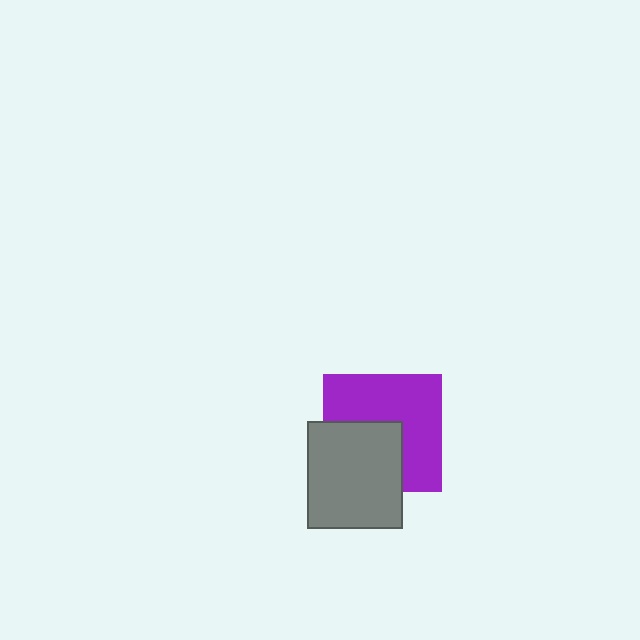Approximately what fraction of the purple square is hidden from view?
Roughly 40% of the purple square is hidden behind the gray rectangle.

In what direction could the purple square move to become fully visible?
The purple square could move toward the upper-right. That would shift it out from behind the gray rectangle entirely.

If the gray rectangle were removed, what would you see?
You would see the complete purple square.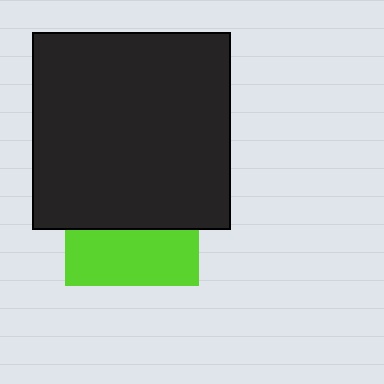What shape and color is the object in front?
The object in front is a black square.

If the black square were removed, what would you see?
You would see the complete lime square.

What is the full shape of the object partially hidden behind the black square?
The partially hidden object is a lime square.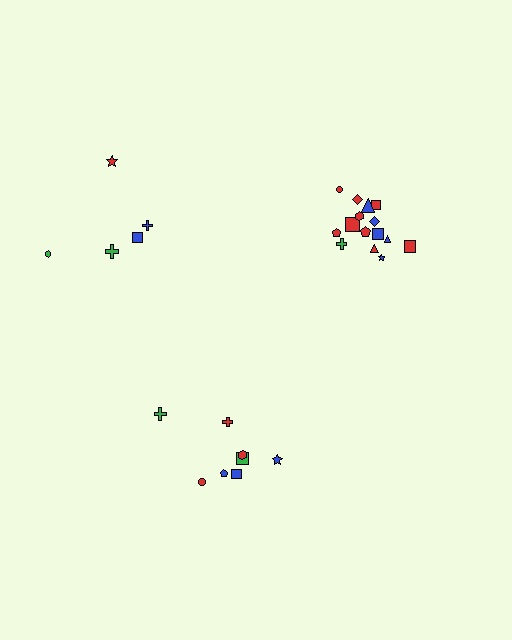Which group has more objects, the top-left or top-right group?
The top-right group.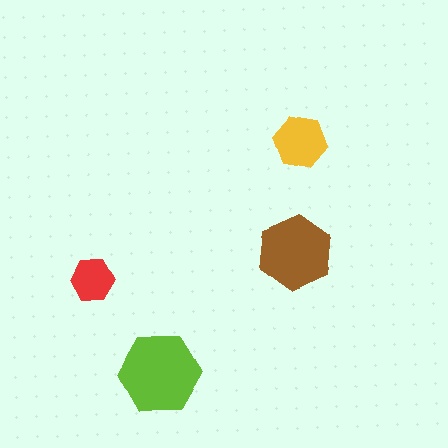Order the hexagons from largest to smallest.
the lime one, the brown one, the yellow one, the red one.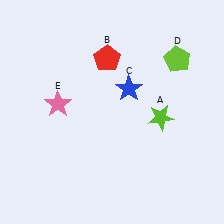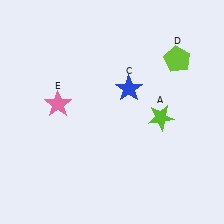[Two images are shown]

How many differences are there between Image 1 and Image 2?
There is 1 difference between the two images.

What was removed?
The red pentagon (B) was removed in Image 2.